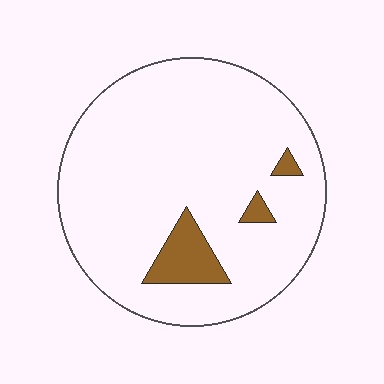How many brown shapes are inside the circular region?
3.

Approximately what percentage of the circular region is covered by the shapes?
Approximately 10%.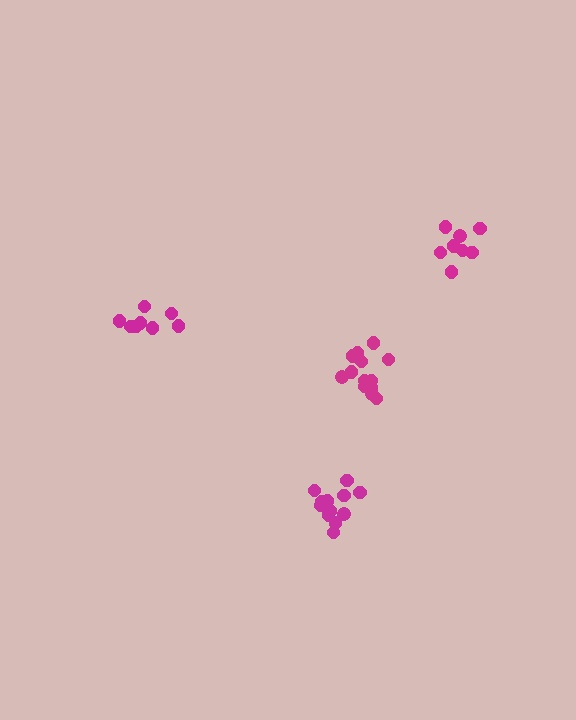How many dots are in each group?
Group 1: 8 dots, Group 2: 12 dots, Group 3: 8 dots, Group 4: 13 dots (41 total).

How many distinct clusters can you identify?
There are 4 distinct clusters.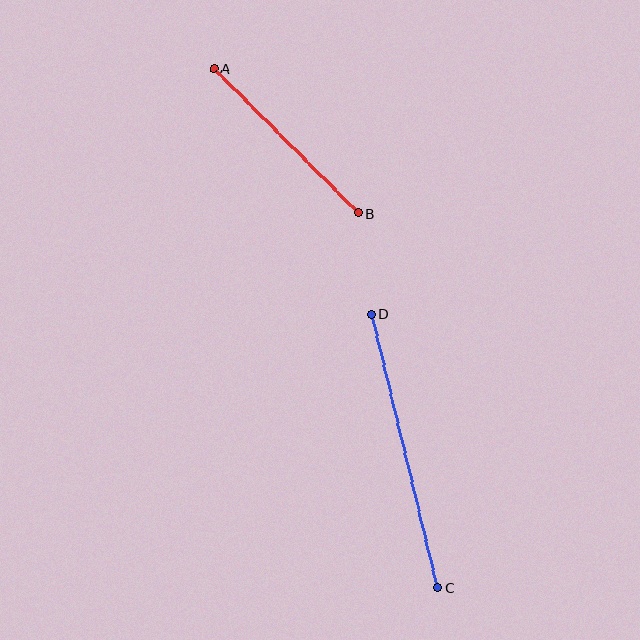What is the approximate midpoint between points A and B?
The midpoint is at approximately (286, 141) pixels.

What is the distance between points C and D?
The distance is approximately 281 pixels.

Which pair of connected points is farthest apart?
Points C and D are farthest apart.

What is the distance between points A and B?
The distance is approximately 204 pixels.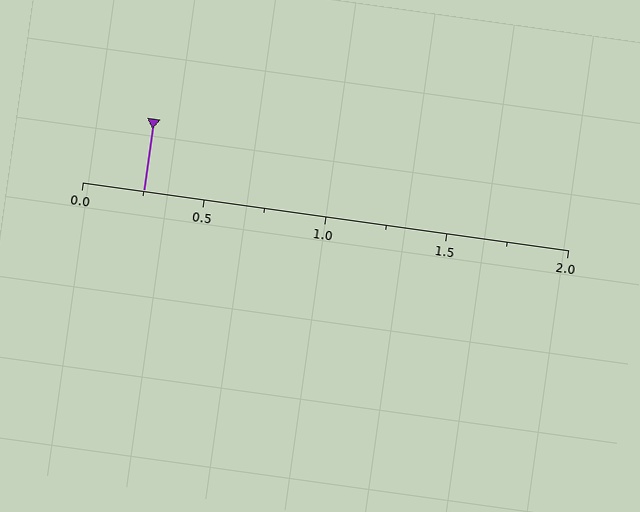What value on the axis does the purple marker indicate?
The marker indicates approximately 0.25.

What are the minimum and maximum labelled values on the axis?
The axis runs from 0.0 to 2.0.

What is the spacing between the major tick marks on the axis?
The major ticks are spaced 0.5 apart.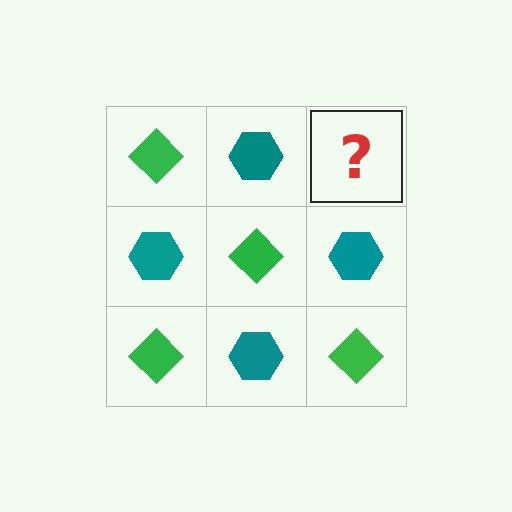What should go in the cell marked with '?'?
The missing cell should contain a green diamond.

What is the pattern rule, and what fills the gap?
The rule is that it alternates green diamond and teal hexagon in a checkerboard pattern. The gap should be filled with a green diamond.